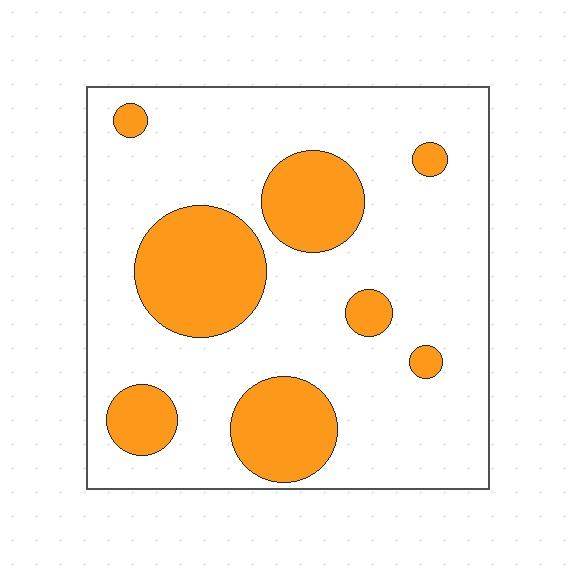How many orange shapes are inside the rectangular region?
8.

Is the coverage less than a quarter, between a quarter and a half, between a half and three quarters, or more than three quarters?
Less than a quarter.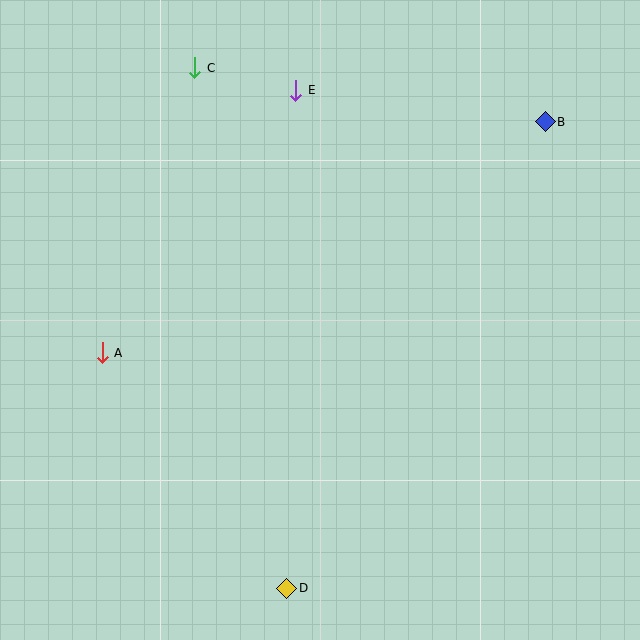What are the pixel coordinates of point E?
Point E is at (296, 90).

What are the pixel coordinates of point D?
Point D is at (287, 588).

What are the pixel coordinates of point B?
Point B is at (545, 122).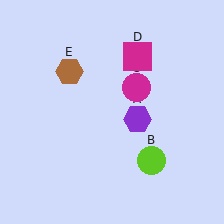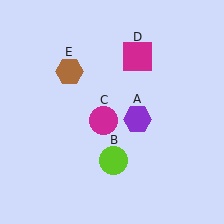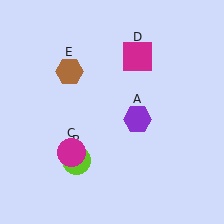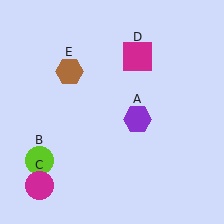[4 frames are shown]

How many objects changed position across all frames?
2 objects changed position: lime circle (object B), magenta circle (object C).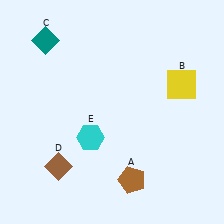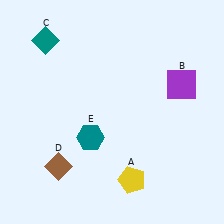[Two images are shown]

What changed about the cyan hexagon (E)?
In Image 1, E is cyan. In Image 2, it changed to teal.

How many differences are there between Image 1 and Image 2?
There are 3 differences between the two images.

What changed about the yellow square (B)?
In Image 1, B is yellow. In Image 2, it changed to purple.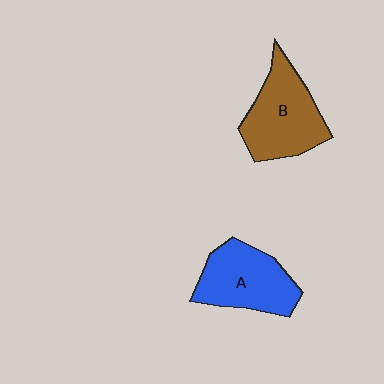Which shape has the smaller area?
Shape A (blue).